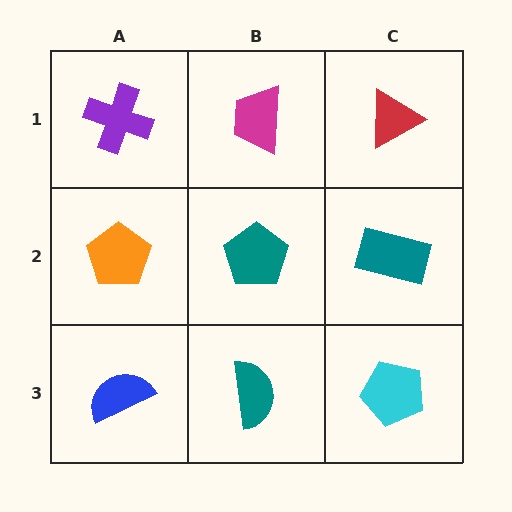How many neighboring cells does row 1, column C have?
2.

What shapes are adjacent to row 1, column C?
A teal rectangle (row 2, column C), a magenta trapezoid (row 1, column B).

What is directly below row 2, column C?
A cyan pentagon.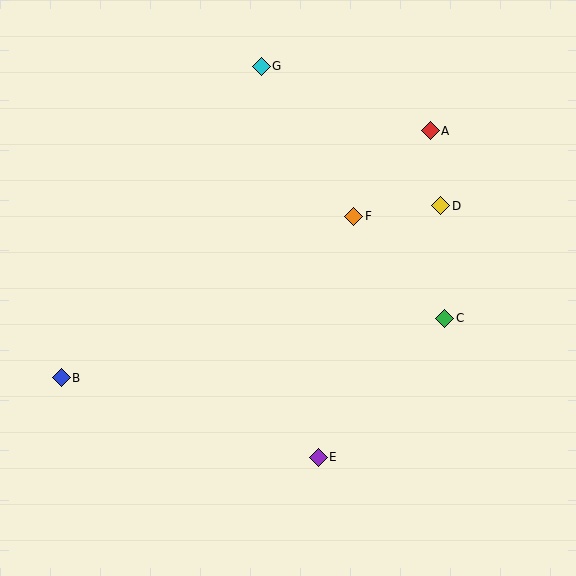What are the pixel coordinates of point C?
Point C is at (445, 318).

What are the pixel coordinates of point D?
Point D is at (441, 206).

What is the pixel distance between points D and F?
The distance between D and F is 88 pixels.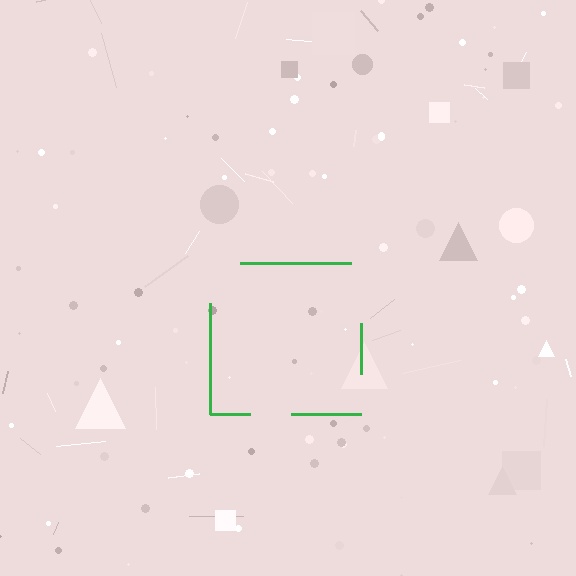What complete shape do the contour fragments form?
The contour fragments form a square.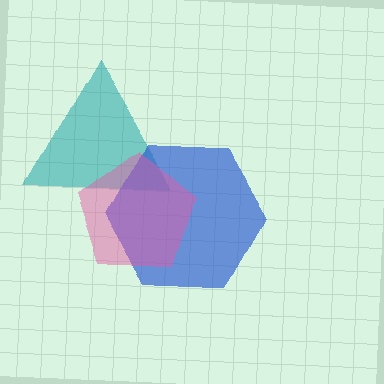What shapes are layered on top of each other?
The layered shapes are: a teal triangle, a blue hexagon, a pink pentagon.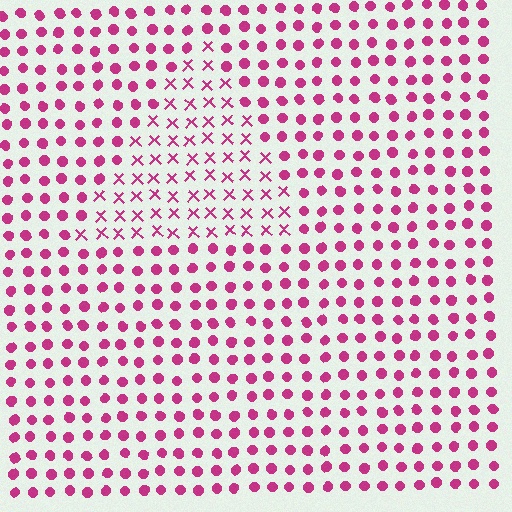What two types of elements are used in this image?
The image uses X marks inside the triangle region and circles outside it.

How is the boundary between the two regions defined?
The boundary is defined by a change in element shape: X marks inside vs. circles outside. All elements share the same color and spacing.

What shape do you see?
I see a triangle.